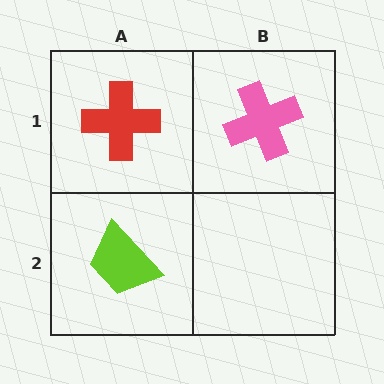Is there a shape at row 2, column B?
No, that cell is empty.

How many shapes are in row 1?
2 shapes.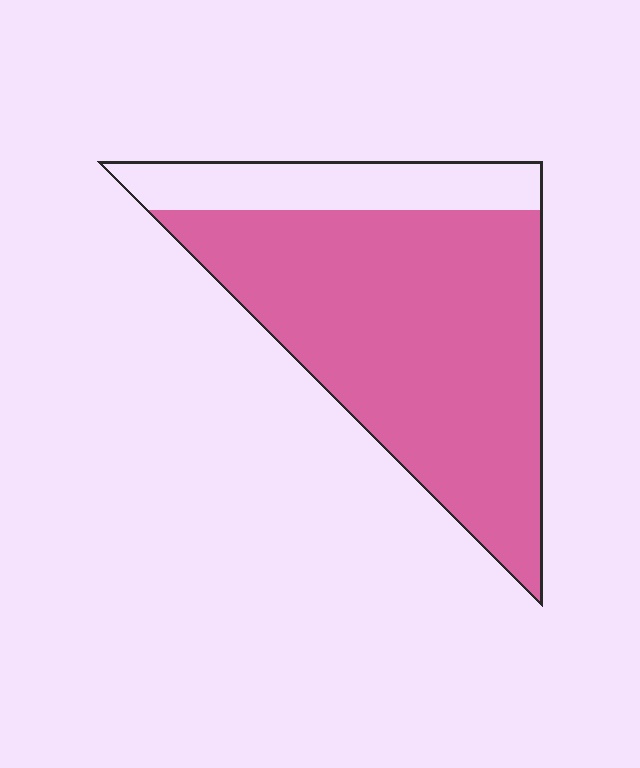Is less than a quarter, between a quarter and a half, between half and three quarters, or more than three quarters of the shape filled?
More than three quarters.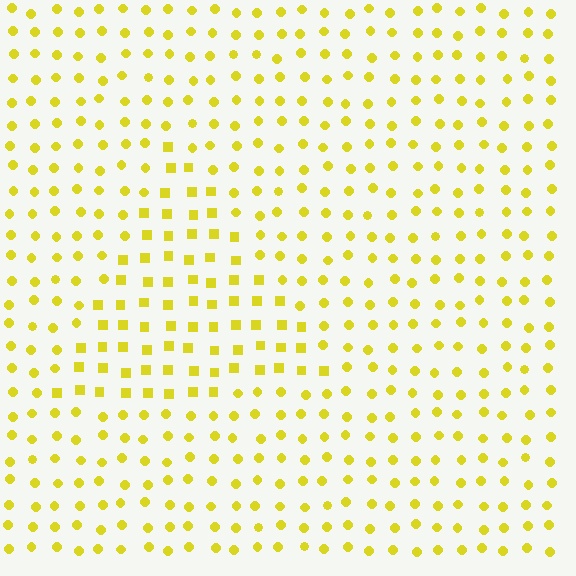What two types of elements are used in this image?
The image uses squares inside the triangle region and circles outside it.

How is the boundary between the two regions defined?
The boundary is defined by a change in element shape: squares inside vs. circles outside. All elements share the same color and spacing.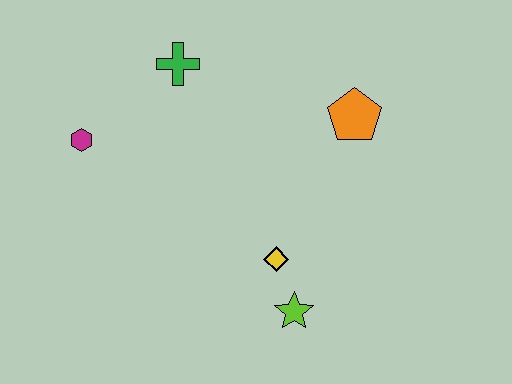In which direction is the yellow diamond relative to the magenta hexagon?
The yellow diamond is to the right of the magenta hexagon.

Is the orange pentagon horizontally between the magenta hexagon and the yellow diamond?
No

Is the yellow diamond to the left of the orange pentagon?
Yes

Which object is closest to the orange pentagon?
The yellow diamond is closest to the orange pentagon.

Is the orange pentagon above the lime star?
Yes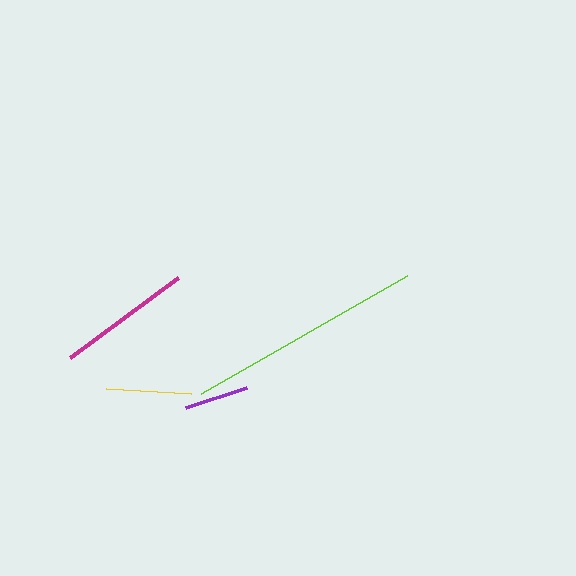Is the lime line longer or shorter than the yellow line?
The lime line is longer than the yellow line.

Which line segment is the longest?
The lime line is the longest at approximately 238 pixels.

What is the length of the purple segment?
The purple segment is approximately 64 pixels long.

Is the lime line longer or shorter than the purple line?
The lime line is longer than the purple line.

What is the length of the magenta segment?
The magenta segment is approximately 134 pixels long.